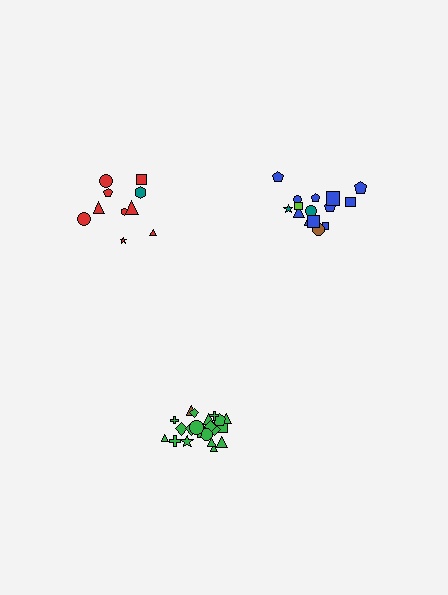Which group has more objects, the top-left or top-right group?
The top-right group.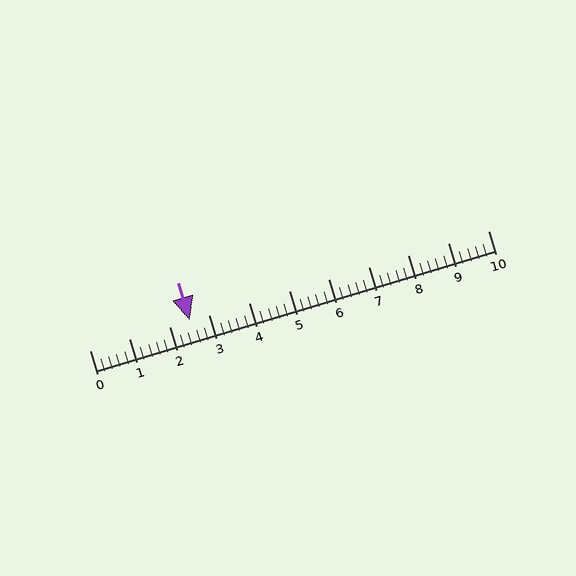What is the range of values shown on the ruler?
The ruler shows values from 0 to 10.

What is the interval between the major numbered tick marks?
The major tick marks are spaced 1 units apart.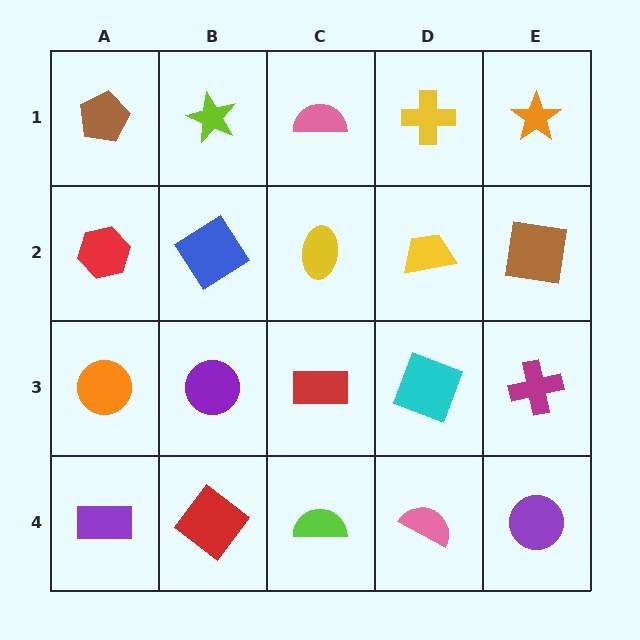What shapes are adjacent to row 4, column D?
A cyan square (row 3, column D), a lime semicircle (row 4, column C), a purple circle (row 4, column E).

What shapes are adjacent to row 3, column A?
A red hexagon (row 2, column A), a purple rectangle (row 4, column A), a purple circle (row 3, column B).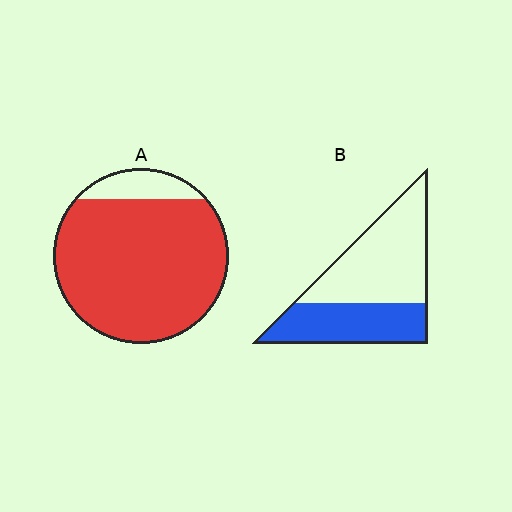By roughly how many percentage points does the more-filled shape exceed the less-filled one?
By roughly 45 percentage points (A over B).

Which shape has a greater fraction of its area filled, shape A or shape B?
Shape A.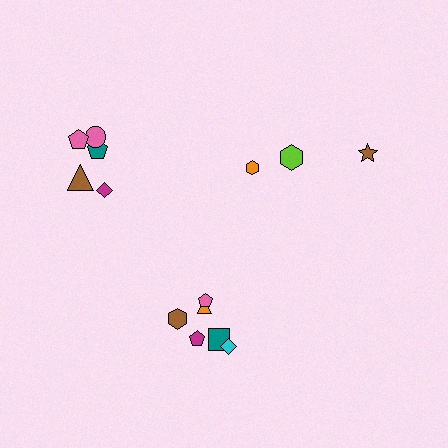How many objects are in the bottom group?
There are 6 objects.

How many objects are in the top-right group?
There are 3 objects.